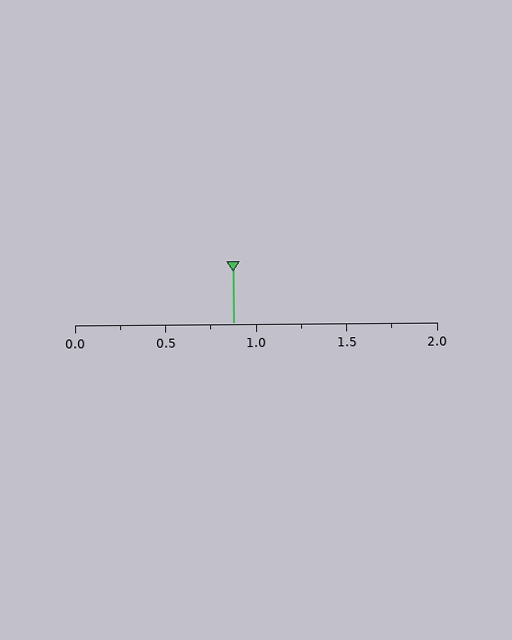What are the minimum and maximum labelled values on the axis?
The axis runs from 0.0 to 2.0.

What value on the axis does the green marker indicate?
The marker indicates approximately 0.88.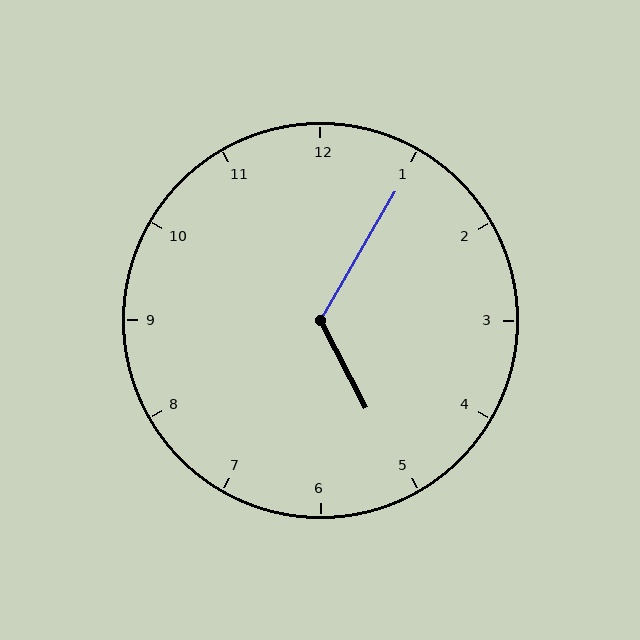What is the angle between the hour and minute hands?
Approximately 122 degrees.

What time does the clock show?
5:05.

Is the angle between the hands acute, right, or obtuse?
It is obtuse.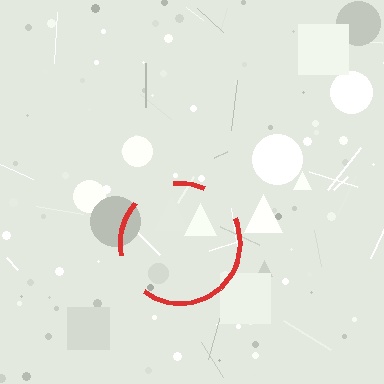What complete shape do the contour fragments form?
The contour fragments form a circle.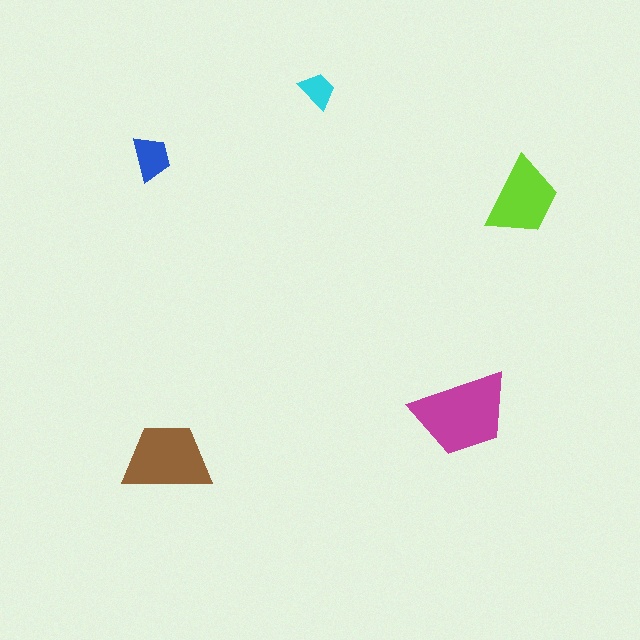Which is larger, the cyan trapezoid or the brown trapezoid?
The brown one.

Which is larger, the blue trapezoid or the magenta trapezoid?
The magenta one.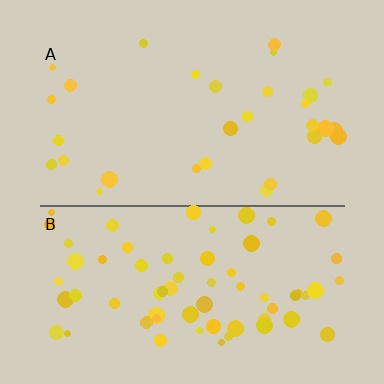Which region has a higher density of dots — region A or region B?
B (the bottom).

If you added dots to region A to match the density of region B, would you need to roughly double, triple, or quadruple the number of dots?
Approximately double.